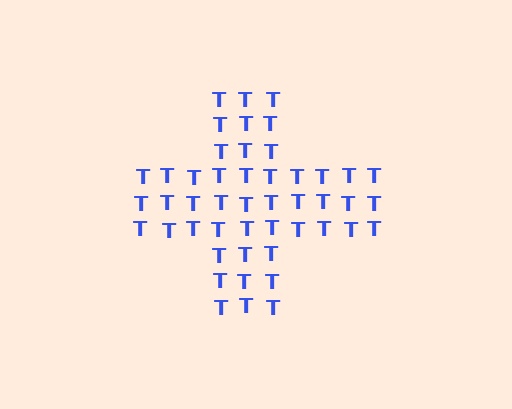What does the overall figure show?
The overall figure shows a cross.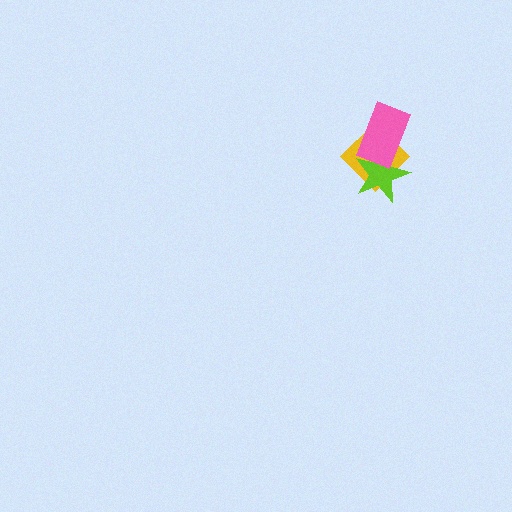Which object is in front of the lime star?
The pink rectangle is in front of the lime star.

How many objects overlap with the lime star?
2 objects overlap with the lime star.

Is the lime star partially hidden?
Yes, it is partially covered by another shape.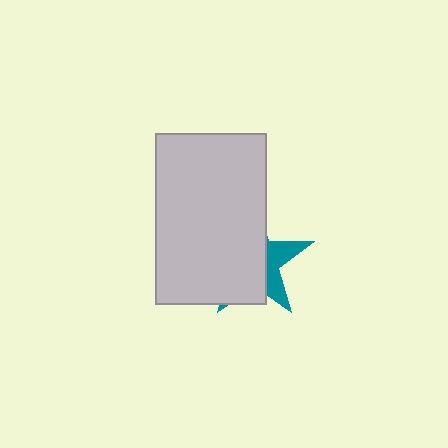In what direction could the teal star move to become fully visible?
The teal star could move right. That would shift it out from behind the light gray rectangle entirely.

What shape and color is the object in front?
The object in front is a light gray rectangle.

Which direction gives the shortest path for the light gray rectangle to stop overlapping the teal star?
Moving left gives the shortest separation.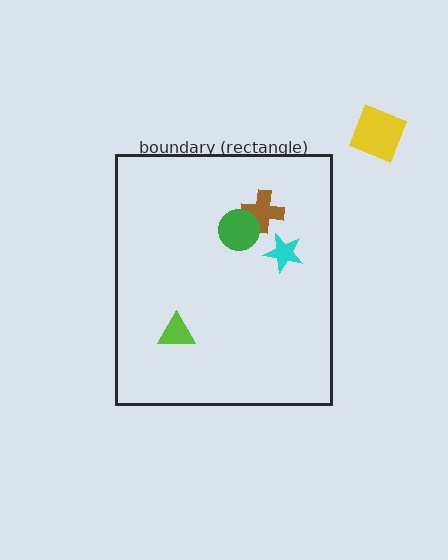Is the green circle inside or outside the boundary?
Inside.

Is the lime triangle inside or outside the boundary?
Inside.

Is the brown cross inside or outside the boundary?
Inside.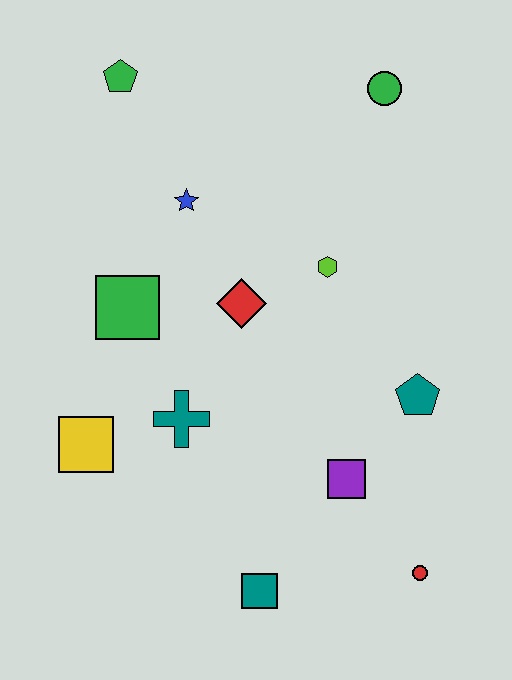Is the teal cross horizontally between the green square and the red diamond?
Yes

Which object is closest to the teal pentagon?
The purple square is closest to the teal pentagon.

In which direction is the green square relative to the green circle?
The green square is to the left of the green circle.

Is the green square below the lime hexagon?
Yes